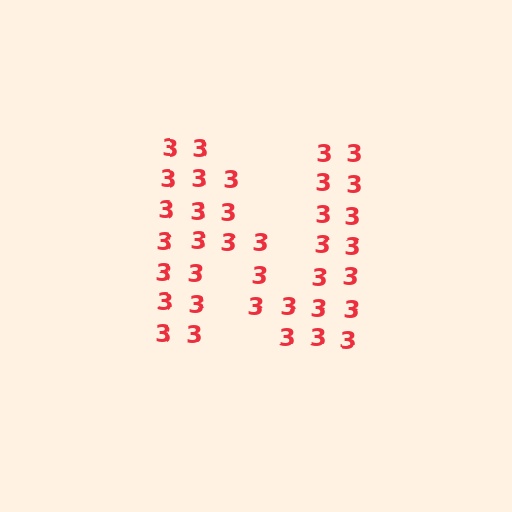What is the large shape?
The large shape is the letter N.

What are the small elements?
The small elements are digit 3's.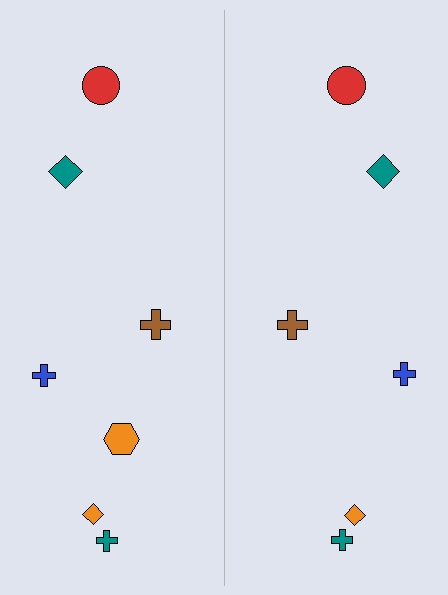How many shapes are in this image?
There are 13 shapes in this image.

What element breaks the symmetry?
A orange hexagon is missing from the right side.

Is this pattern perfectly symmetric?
No, the pattern is not perfectly symmetric. A orange hexagon is missing from the right side.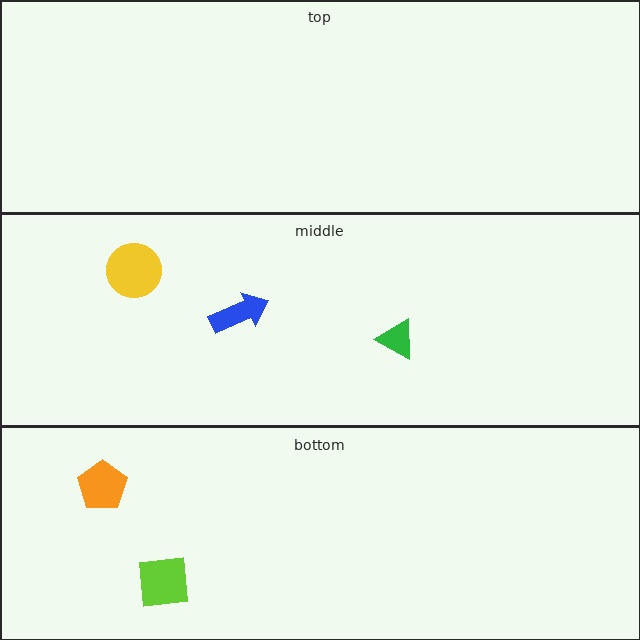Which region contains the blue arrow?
The middle region.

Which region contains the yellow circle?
The middle region.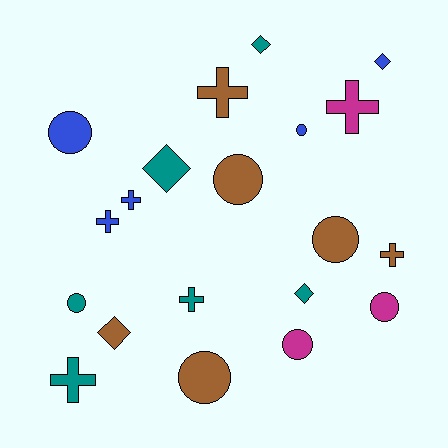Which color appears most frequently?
Brown, with 6 objects.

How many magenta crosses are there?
There is 1 magenta cross.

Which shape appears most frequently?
Circle, with 8 objects.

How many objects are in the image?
There are 20 objects.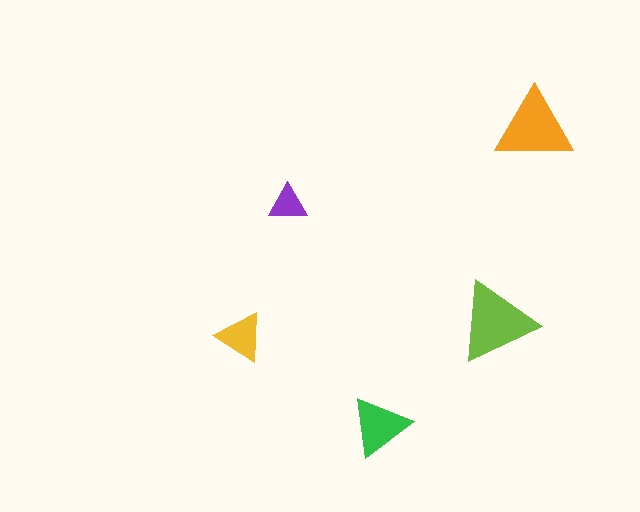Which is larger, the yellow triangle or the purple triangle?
The yellow one.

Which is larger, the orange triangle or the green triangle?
The orange one.